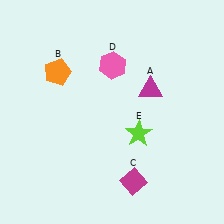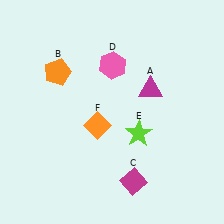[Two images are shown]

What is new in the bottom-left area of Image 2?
An orange diamond (F) was added in the bottom-left area of Image 2.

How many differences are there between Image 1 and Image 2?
There is 1 difference between the two images.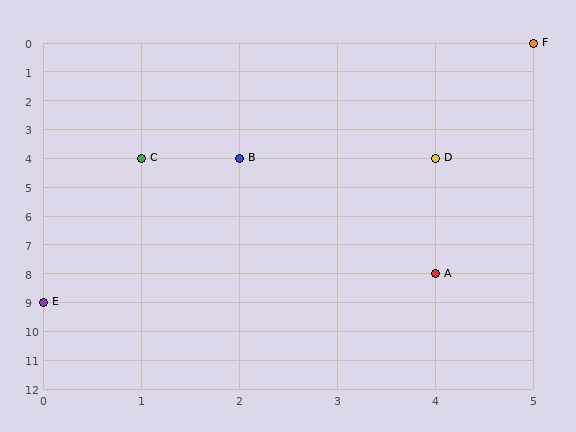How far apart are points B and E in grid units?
Points B and E are 2 columns and 5 rows apart (about 5.4 grid units diagonally).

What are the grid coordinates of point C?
Point C is at grid coordinates (1, 4).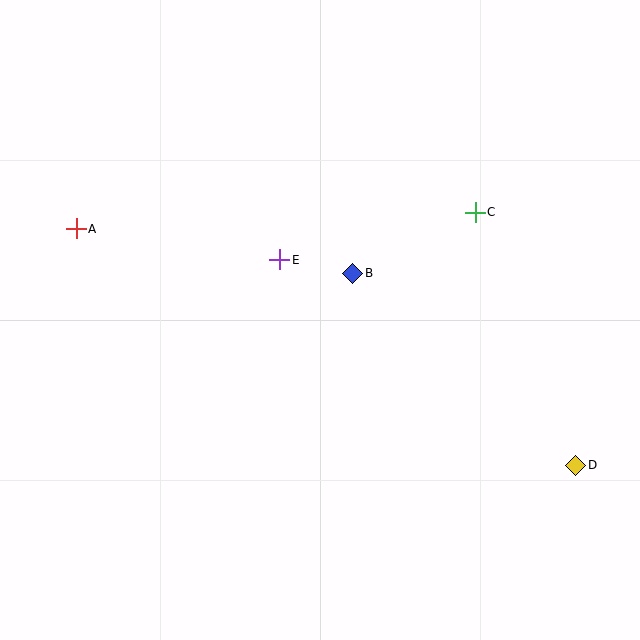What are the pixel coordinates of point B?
Point B is at (353, 273).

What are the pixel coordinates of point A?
Point A is at (76, 229).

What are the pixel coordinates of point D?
Point D is at (576, 465).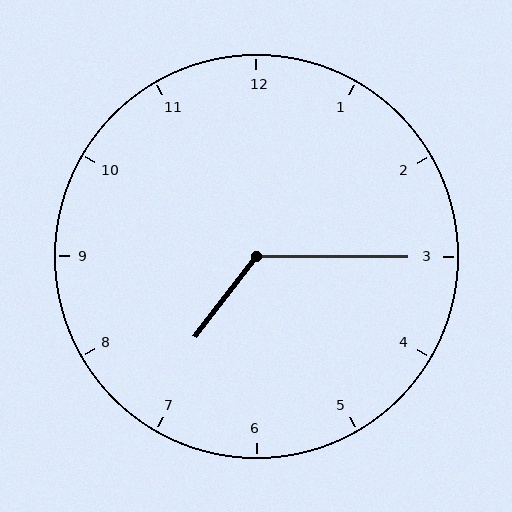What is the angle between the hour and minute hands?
Approximately 128 degrees.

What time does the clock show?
7:15.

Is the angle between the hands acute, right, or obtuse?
It is obtuse.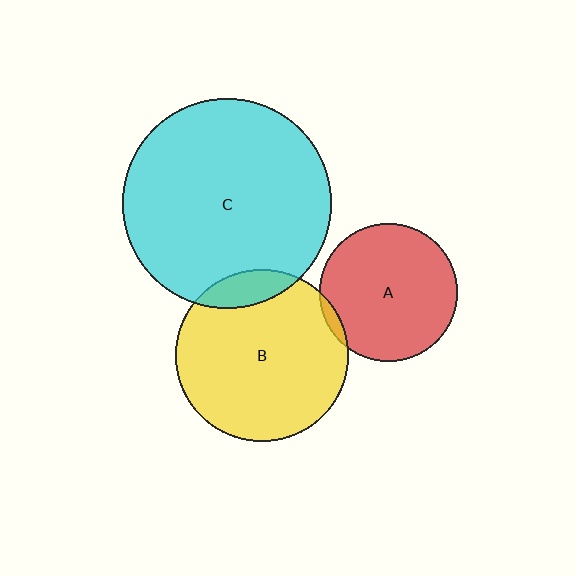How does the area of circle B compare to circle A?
Approximately 1.6 times.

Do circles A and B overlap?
Yes.